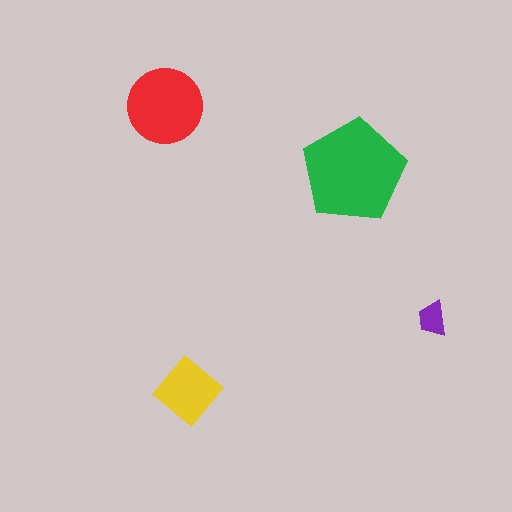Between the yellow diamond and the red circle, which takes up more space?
The red circle.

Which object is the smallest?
The purple trapezoid.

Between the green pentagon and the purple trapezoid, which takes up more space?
The green pentagon.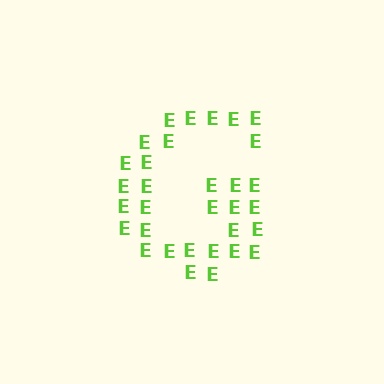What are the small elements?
The small elements are letter E's.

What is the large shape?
The large shape is the letter G.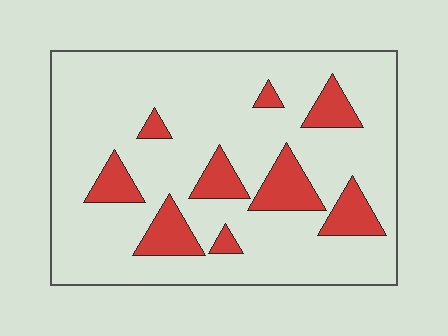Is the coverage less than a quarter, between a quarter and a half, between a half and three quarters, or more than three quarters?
Less than a quarter.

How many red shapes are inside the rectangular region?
9.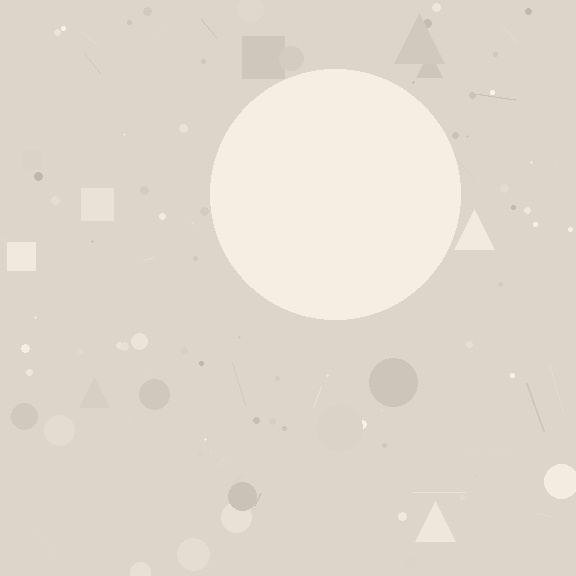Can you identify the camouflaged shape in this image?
The camouflaged shape is a circle.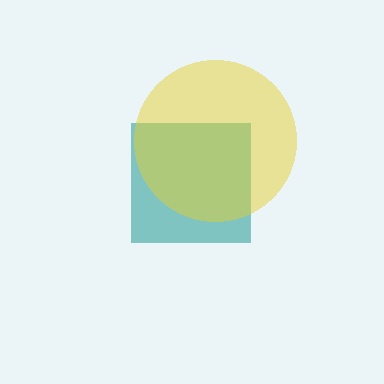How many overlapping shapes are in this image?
There are 2 overlapping shapes in the image.